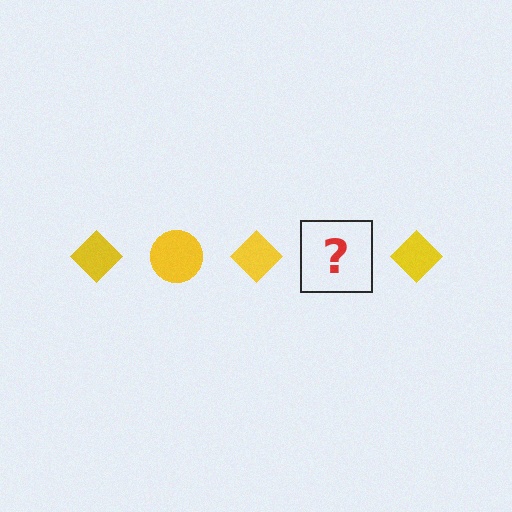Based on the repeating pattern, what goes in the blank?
The blank should be a yellow circle.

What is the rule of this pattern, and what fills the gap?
The rule is that the pattern cycles through diamond, circle shapes in yellow. The gap should be filled with a yellow circle.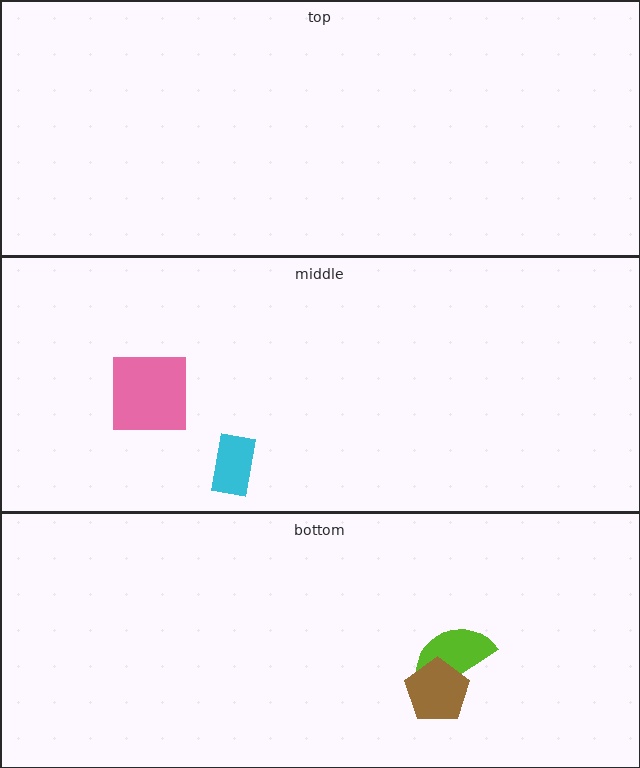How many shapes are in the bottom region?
2.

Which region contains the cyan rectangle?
The middle region.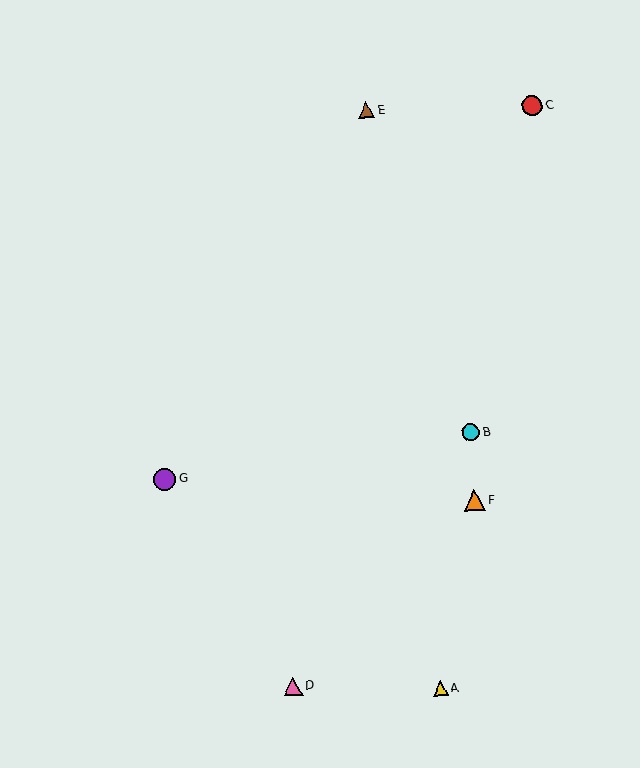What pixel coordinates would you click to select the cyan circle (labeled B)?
Click at (471, 432) to select the cyan circle B.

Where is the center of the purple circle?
The center of the purple circle is at (164, 479).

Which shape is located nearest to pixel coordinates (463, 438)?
The cyan circle (labeled B) at (471, 432) is nearest to that location.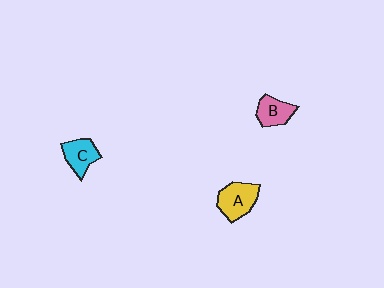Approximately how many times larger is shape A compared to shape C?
Approximately 1.2 times.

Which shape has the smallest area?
Shape B (pink).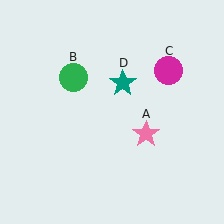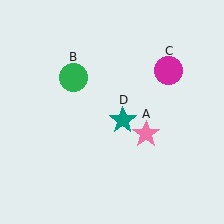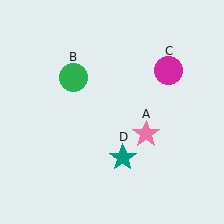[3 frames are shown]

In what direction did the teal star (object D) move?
The teal star (object D) moved down.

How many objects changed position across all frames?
1 object changed position: teal star (object D).